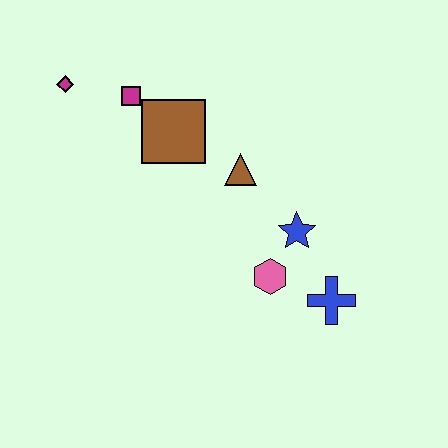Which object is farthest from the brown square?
The blue cross is farthest from the brown square.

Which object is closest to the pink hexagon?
The blue star is closest to the pink hexagon.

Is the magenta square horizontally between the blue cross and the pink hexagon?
No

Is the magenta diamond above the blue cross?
Yes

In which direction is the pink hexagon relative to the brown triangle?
The pink hexagon is below the brown triangle.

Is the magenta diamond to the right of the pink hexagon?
No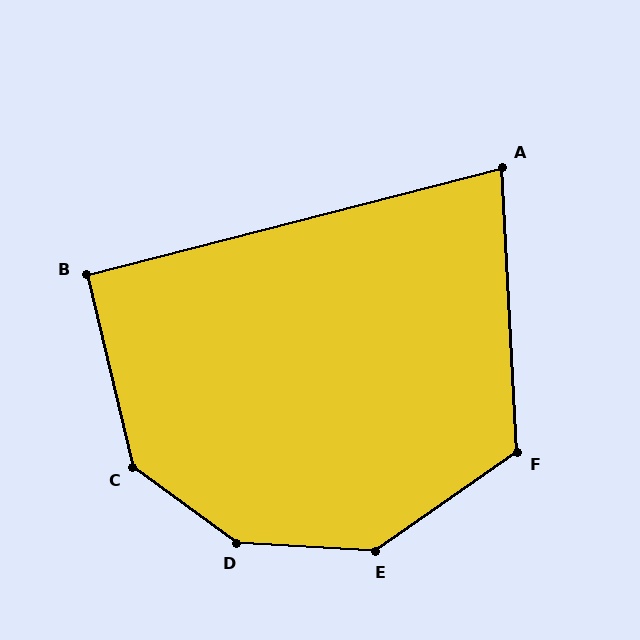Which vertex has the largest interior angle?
D, at approximately 147 degrees.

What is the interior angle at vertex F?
Approximately 122 degrees (obtuse).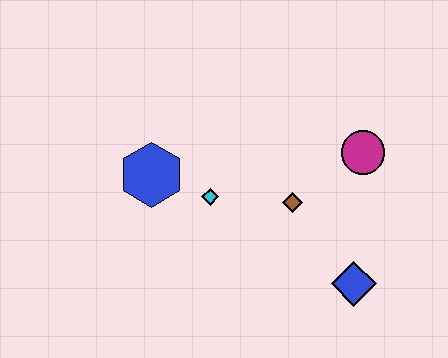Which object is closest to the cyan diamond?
The blue hexagon is closest to the cyan diamond.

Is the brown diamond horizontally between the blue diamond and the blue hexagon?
Yes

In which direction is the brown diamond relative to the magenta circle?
The brown diamond is to the left of the magenta circle.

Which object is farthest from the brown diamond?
The blue hexagon is farthest from the brown diamond.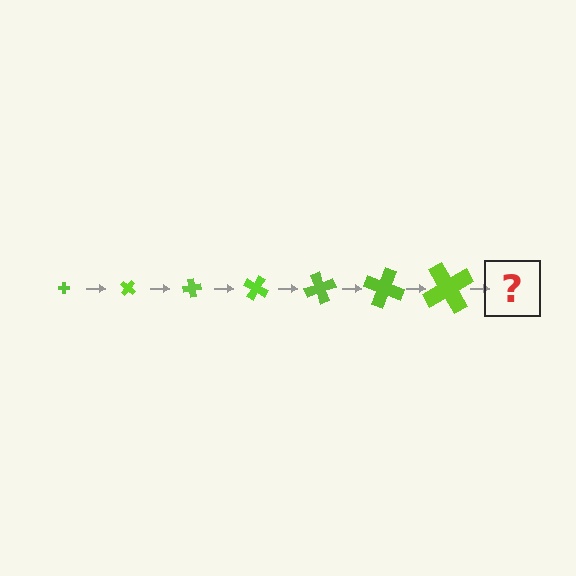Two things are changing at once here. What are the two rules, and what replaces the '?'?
The two rules are that the cross grows larger each step and it rotates 40 degrees each step. The '?' should be a cross, larger than the previous one and rotated 280 degrees from the start.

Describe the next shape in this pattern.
It should be a cross, larger than the previous one and rotated 280 degrees from the start.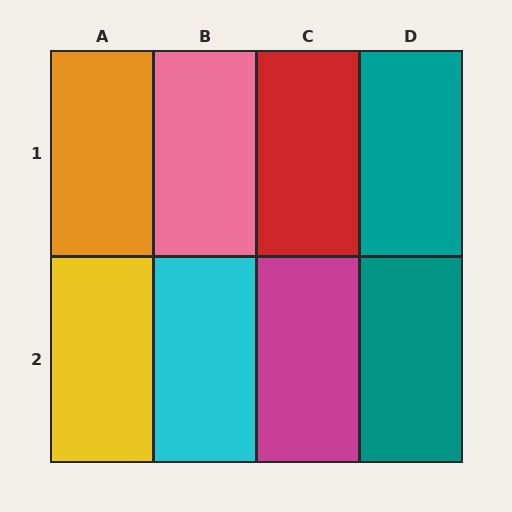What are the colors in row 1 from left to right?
Orange, pink, red, teal.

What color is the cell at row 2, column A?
Yellow.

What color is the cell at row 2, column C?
Magenta.